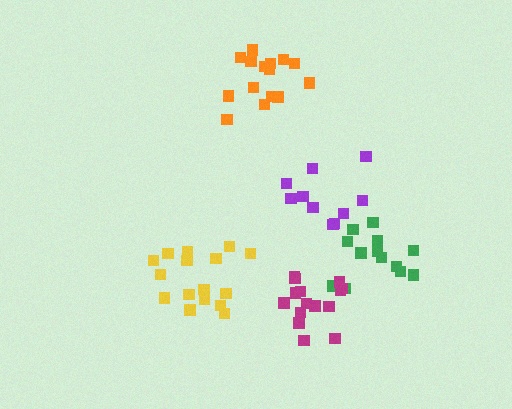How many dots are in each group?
Group 1: 13 dots, Group 2: 10 dots, Group 3: 16 dots, Group 4: 15 dots, Group 5: 15 dots (69 total).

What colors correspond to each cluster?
The clusters are colored: green, purple, yellow, magenta, orange.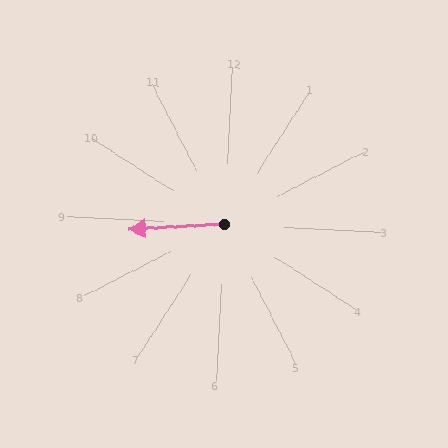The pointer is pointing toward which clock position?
Roughly 9 o'clock.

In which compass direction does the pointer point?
West.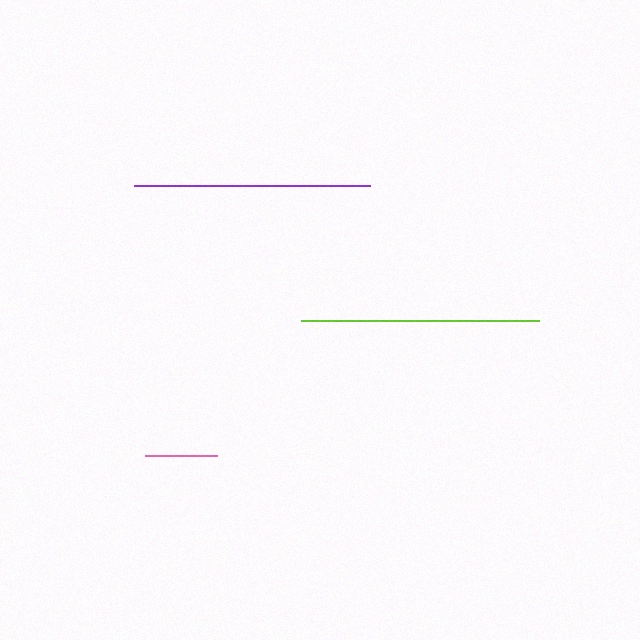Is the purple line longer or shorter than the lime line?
The lime line is longer than the purple line.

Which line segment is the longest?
The lime line is the longest at approximately 238 pixels.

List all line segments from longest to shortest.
From longest to shortest: lime, purple, pink.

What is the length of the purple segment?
The purple segment is approximately 236 pixels long.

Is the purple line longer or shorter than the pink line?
The purple line is longer than the pink line.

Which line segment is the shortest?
The pink line is the shortest at approximately 72 pixels.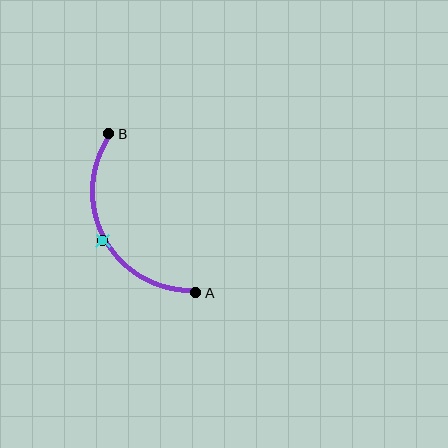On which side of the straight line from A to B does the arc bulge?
The arc bulges to the left of the straight line connecting A and B.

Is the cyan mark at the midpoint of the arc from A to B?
Yes. The cyan mark lies on the arc at equal arc-length from both A and B — it is the arc midpoint.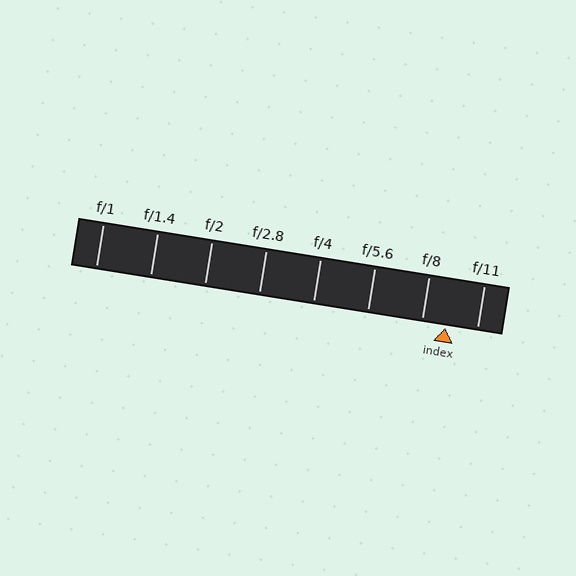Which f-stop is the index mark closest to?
The index mark is closest to f/8.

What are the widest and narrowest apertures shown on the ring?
The widest aperture shown is f/1 and the narrowest is f/11.